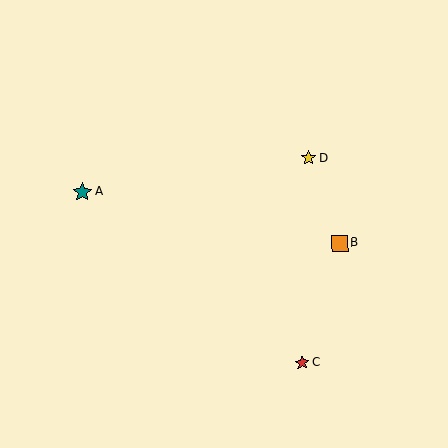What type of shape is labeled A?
Shape A is a teal star.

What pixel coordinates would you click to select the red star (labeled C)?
Click at (302, 363) to select the red star C.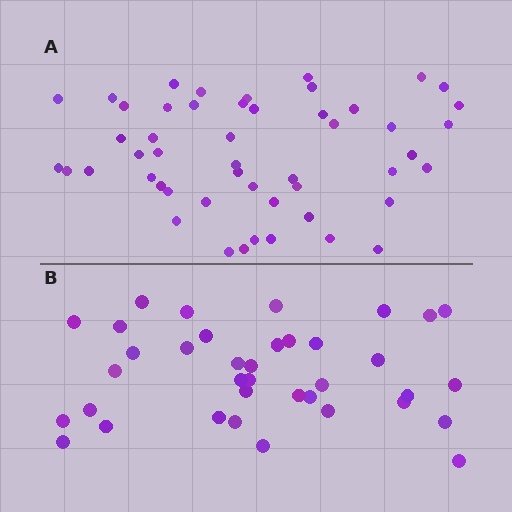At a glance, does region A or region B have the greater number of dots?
Region A (the top region) has more dots.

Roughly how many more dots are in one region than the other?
Region A has approximately 15 more dots than region B.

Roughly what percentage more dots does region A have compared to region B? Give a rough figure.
About 35% more.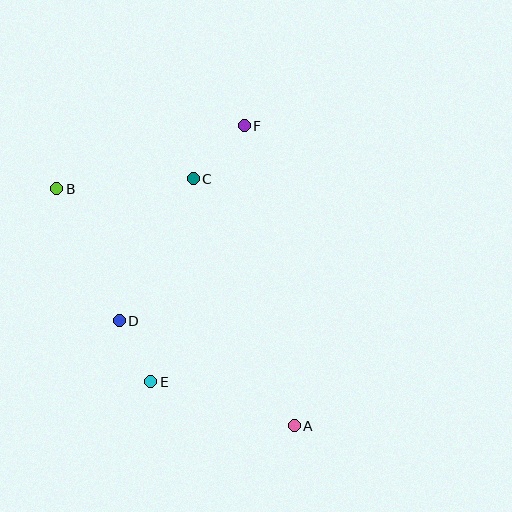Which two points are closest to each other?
Points D and E are closest to each other.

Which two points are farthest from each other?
Points A and B are farthest from each other.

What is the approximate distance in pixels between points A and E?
The distance between A and E is approximately 150 pixels.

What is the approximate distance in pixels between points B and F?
The distance between B and F is approximately 198 pixels.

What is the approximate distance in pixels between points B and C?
The distance between B and C is approximately 137 pixels.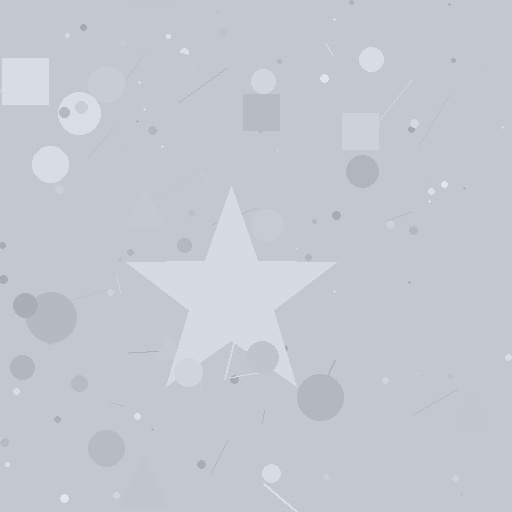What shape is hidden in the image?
A star is hidden in the image.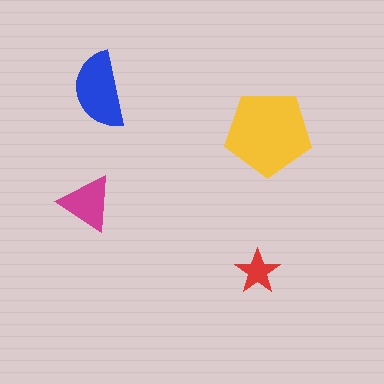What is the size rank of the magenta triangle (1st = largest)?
3rd.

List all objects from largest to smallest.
The yellow pentagon, the blue semicircle, the magenta triangle, the red star.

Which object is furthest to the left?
The magenta triangle is leftmost.